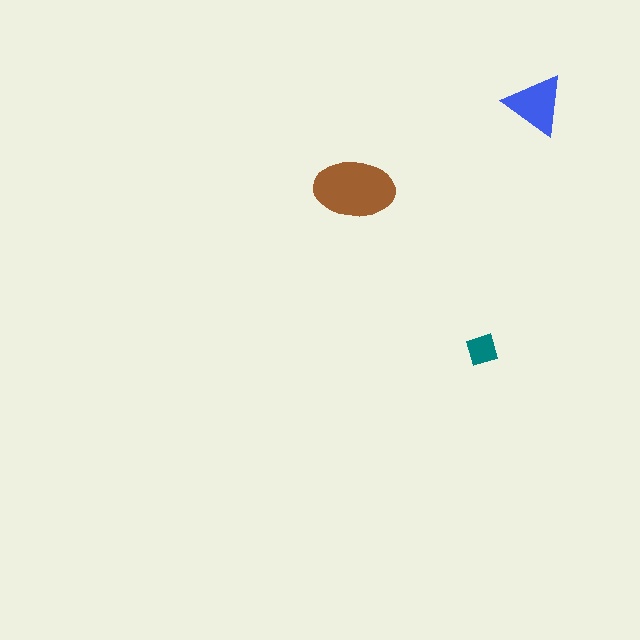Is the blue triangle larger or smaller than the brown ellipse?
Smaller.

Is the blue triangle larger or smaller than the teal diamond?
Larger.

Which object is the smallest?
The teal diamond.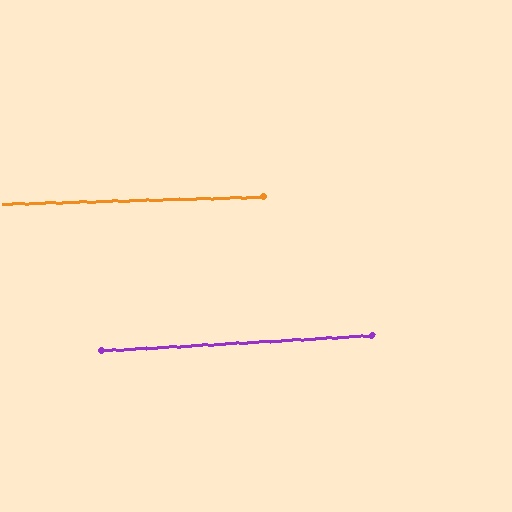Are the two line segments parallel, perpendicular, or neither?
Parallel — their directions differ by only 1.7°.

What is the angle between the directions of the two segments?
Approximately 2 degrees.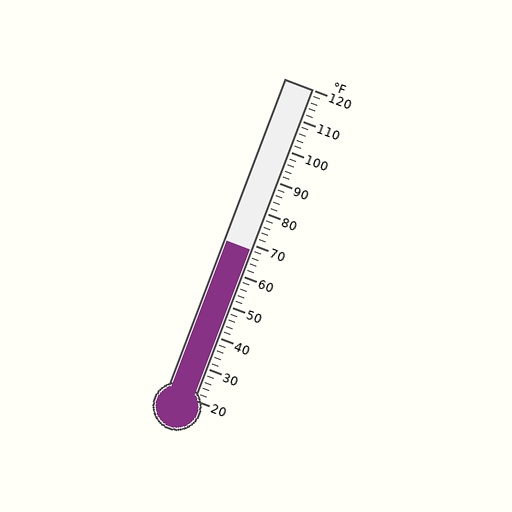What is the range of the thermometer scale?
The thermometer scale ranges from 20°F to 120°F.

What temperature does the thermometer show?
The thermometer shows approximately 68°F.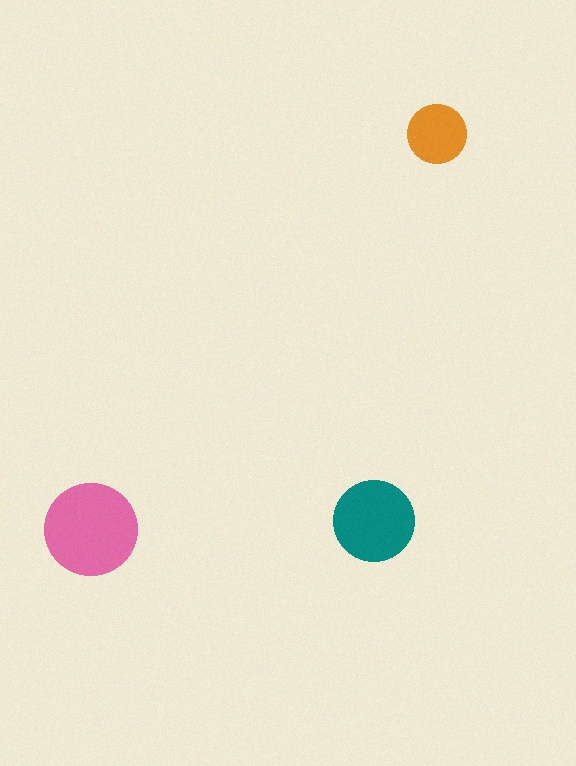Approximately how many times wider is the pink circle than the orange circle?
About 1.5 times wider.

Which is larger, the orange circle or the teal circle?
The teal one.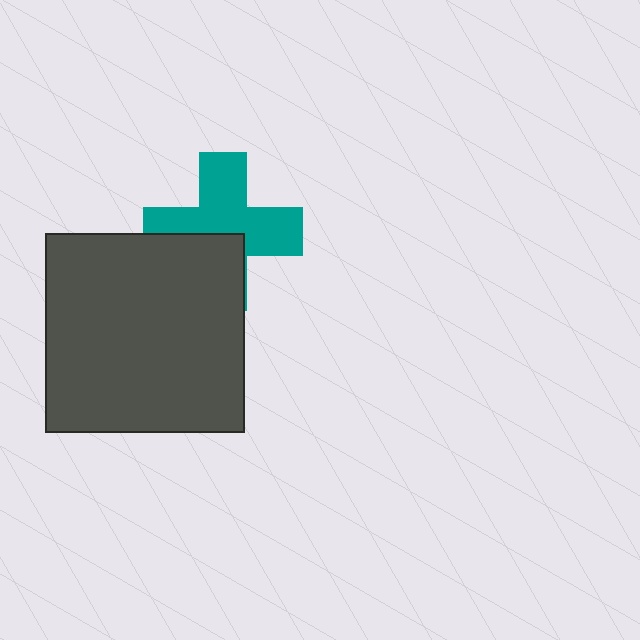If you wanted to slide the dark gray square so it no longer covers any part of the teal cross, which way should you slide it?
Slide it down — that is the most direct way to separate the two shapes.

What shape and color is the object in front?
The object in front is a dark gray square.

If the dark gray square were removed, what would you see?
You would see the complete teal cross.